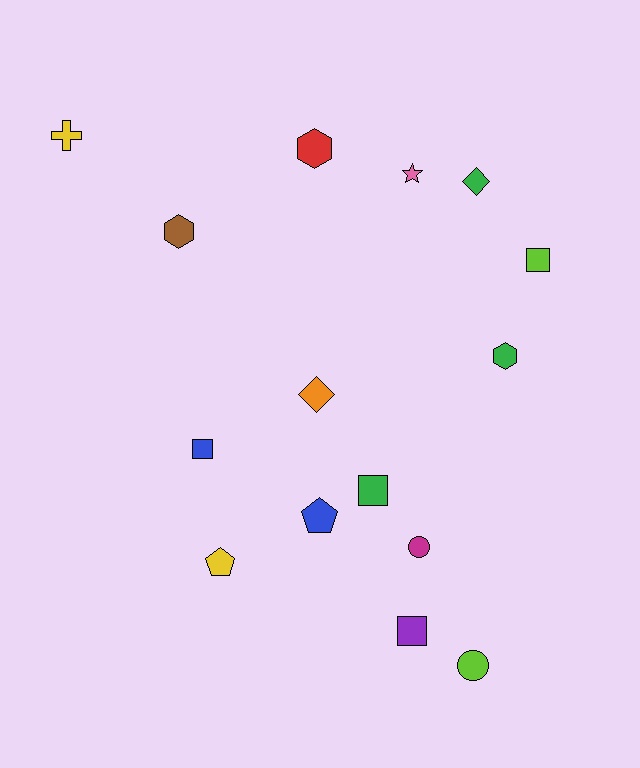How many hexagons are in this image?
There are 3 hexagons.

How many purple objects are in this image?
There is 1 purple object.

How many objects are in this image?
There are 15 objects.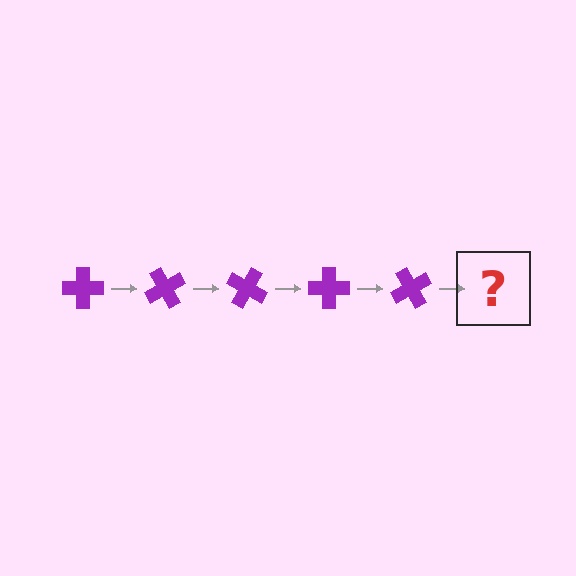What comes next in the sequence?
The next element should be a purple cross rotated 300 degrees.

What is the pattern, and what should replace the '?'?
The pattern is that the cross rotates 60 degrees each step. The '?' should be a purple cross rotated 300 degrees.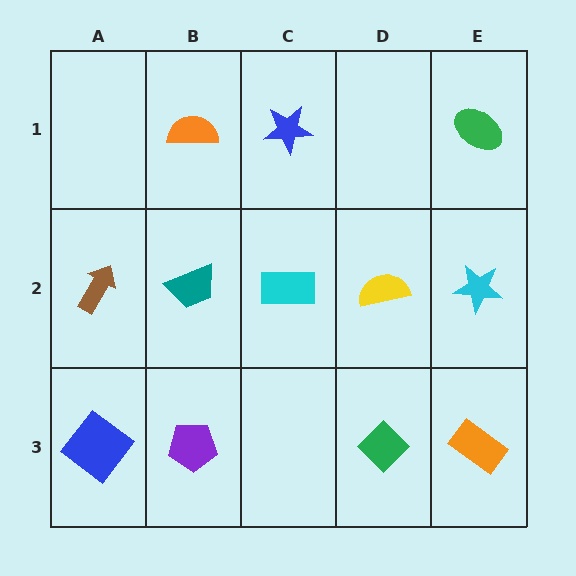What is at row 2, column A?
A brown arrow.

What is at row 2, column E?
A cyan star.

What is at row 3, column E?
An orange rectangle.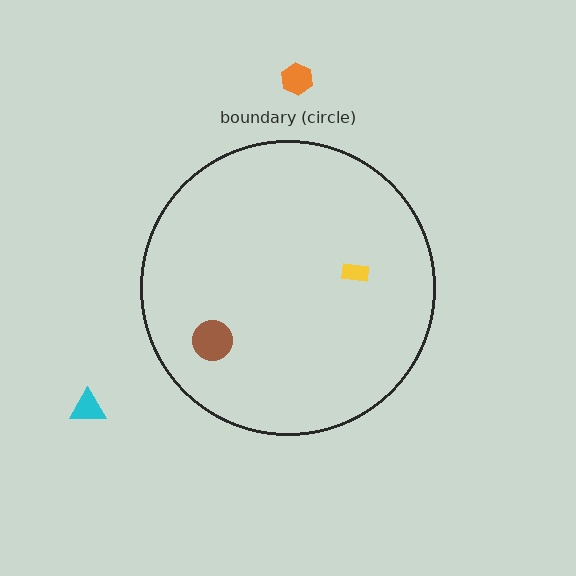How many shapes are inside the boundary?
2 inside, 2 outside.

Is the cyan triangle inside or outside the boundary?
Outside.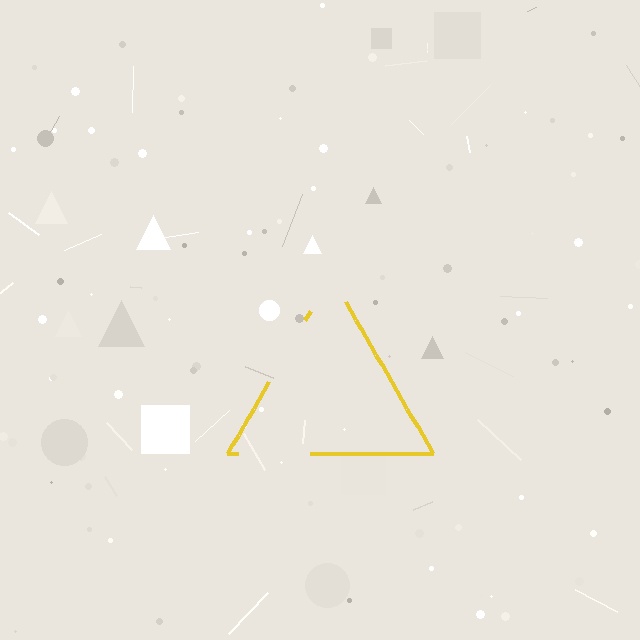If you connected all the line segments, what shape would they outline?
They would outline a triangle.